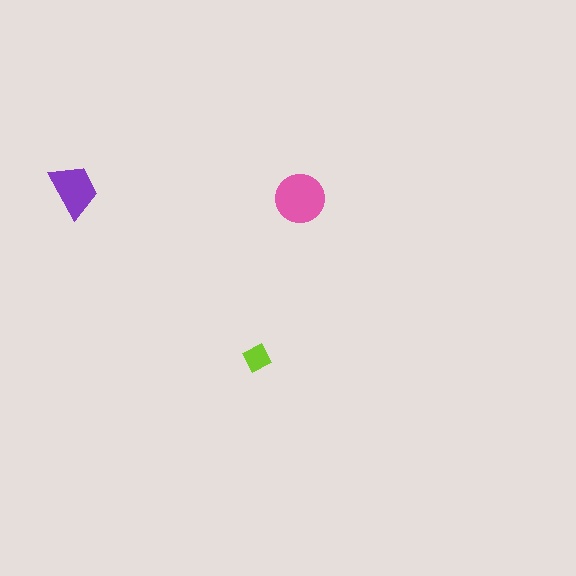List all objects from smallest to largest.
The lime diamond, the purple trapezoid, the pink circle.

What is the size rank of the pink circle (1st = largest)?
1st.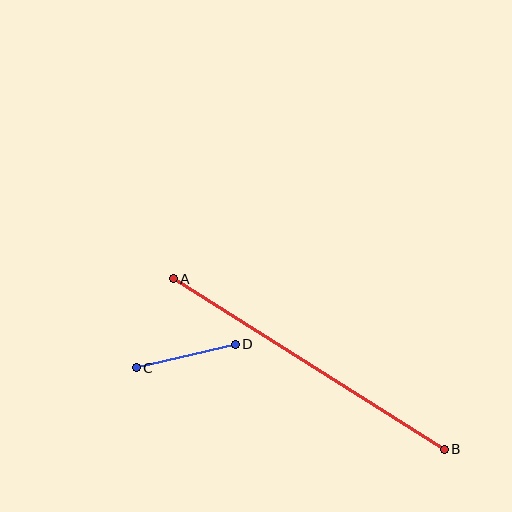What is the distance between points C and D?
The distance is approximately 102 pixels.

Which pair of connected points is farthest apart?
Points A and B are farthest apart.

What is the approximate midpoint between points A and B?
The midpoint is at approximately (309, 364) pixels.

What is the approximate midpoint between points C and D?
The midpoint is at approximately (186, 356) pixels.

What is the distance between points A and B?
The distance is approximately 320 pixels.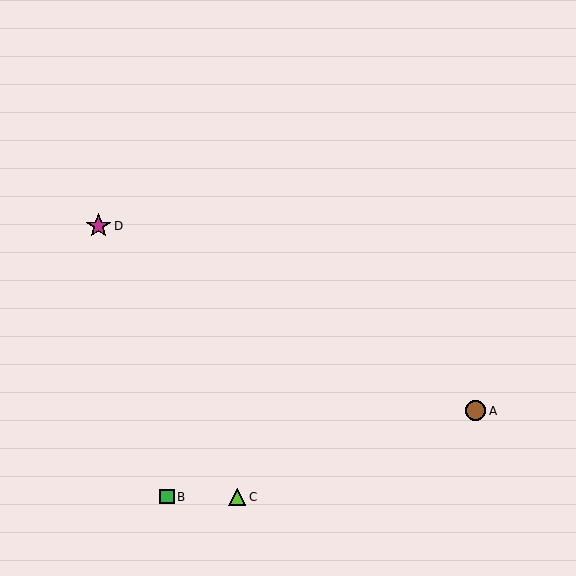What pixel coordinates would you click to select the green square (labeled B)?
Click at (167, 497) to select the green square B.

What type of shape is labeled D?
Shape D is a magenta star.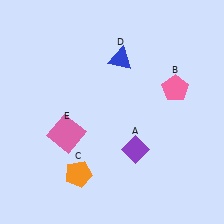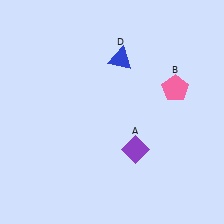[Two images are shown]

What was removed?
The pink square (E), the orange pentagon (C) were removed in Image 2.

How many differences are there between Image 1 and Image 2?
There are 2 differences between the two images.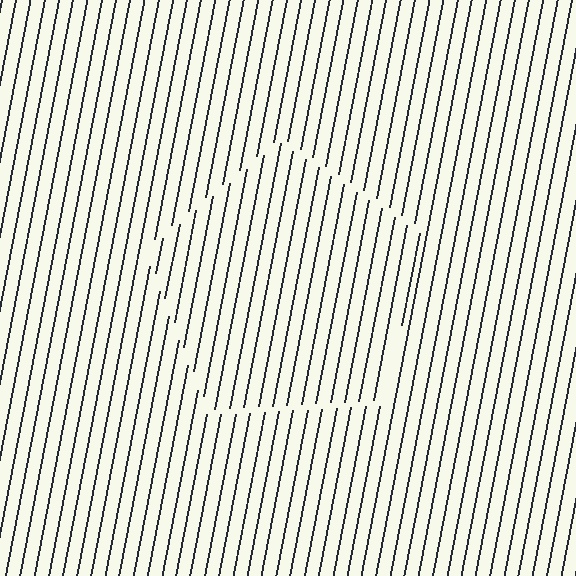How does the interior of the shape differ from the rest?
The interior of the shape contains the same grating, shifted by half a period — the contour is defined by the phase discontinuity where line-ends from the inner and outer gratings abut.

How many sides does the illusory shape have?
5 sides — the line-ends trace a pentagon.